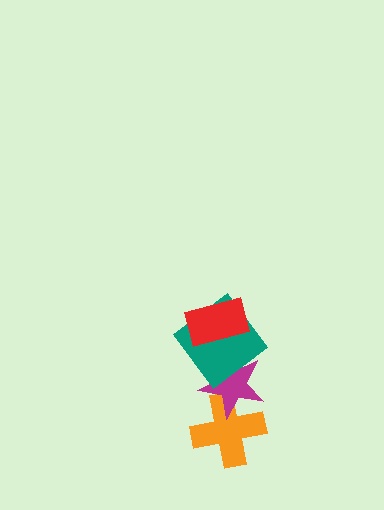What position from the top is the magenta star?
The magenta star is 3rd from the top.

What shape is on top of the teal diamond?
The red rectangle is on top of the teal diamond.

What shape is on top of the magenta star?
The teal diamond is on top of the magenta star.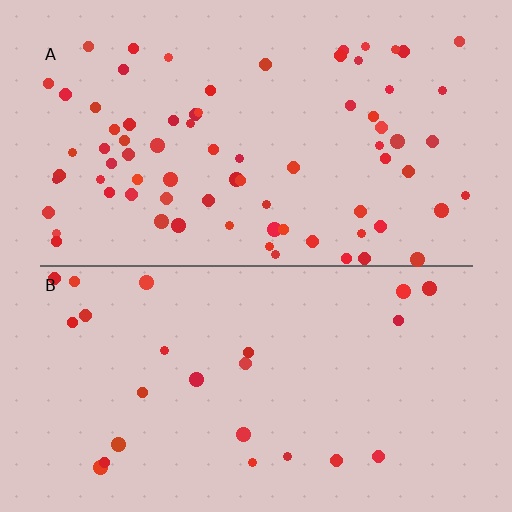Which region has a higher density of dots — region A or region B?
A (the top).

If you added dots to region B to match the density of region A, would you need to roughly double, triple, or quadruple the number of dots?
Approximately triple.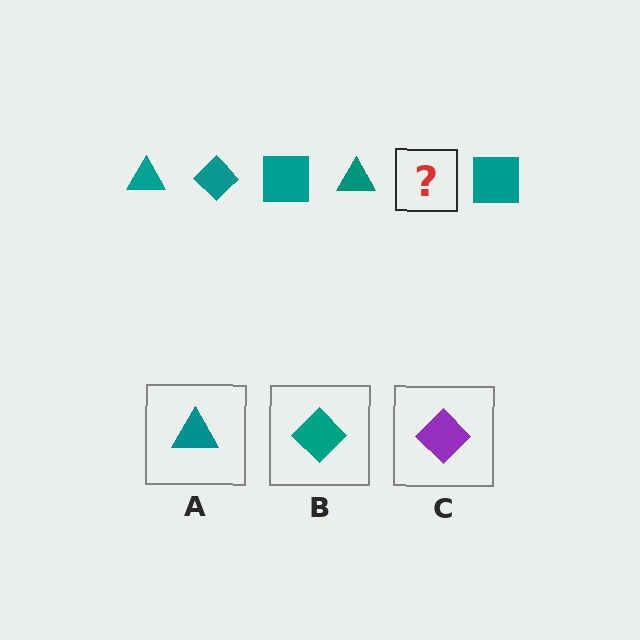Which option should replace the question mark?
Option B.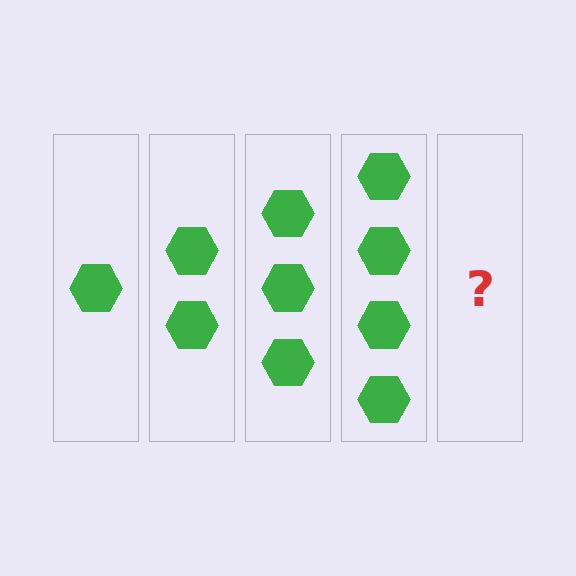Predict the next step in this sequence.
The next step is 5 hexagons.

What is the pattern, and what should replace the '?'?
The pattern is that each step adds one more hexagon. The '?' should be 5 hexagons.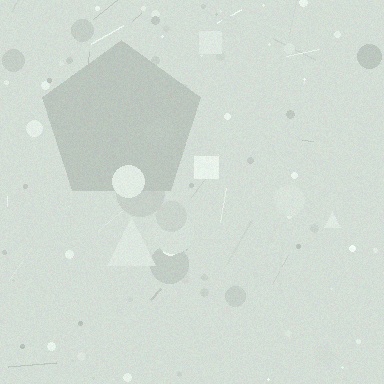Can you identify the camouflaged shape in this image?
The camouflaged shape is a pentagon.